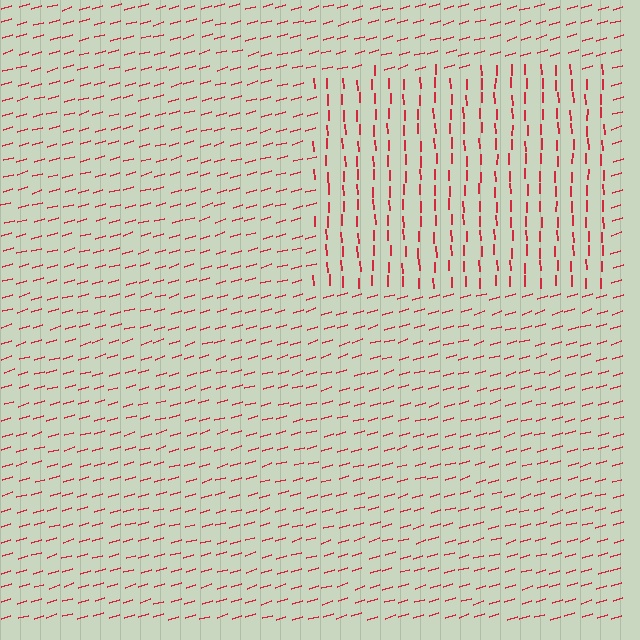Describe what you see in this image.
The image is filled with small red line segments. A rectangle region in the image has lines oriented differently from the surrounding lines, creating a visible texture boundary.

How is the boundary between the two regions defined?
The boundary is defined purely by a change in line orientation (approximately 75 degrees difference). All lines are the same color and thickness.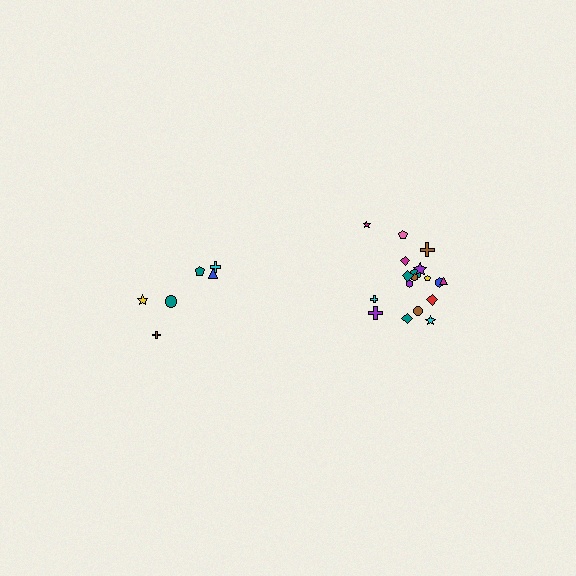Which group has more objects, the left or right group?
The right group.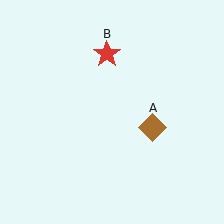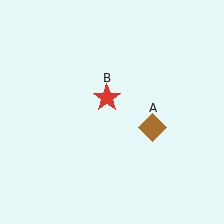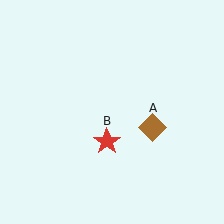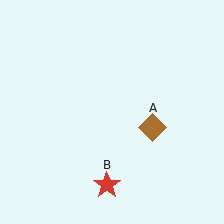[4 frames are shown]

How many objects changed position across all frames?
1 object changed position: red star (object B).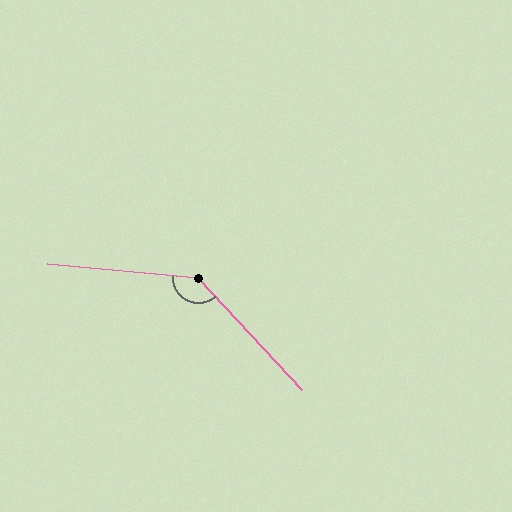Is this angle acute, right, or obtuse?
It is obtuse.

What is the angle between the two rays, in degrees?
Approximately 138 degrees.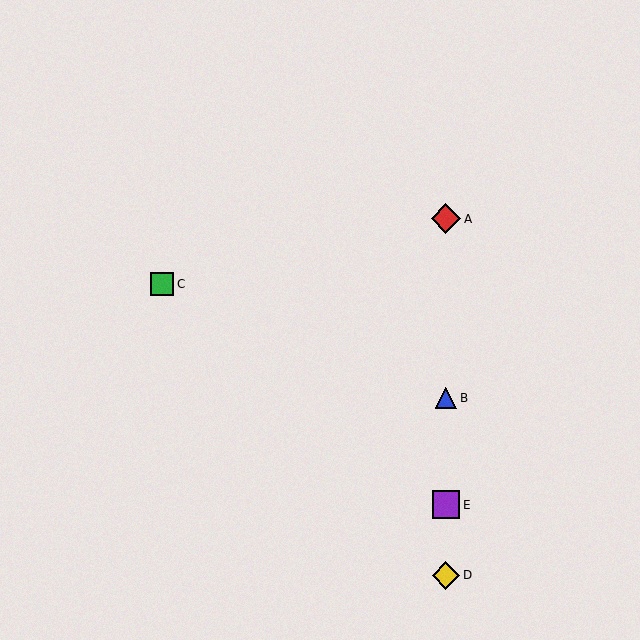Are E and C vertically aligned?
No, E is at x≈446 and C is at x≈162.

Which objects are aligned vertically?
Objects A, B, D, E are aligned vertically.